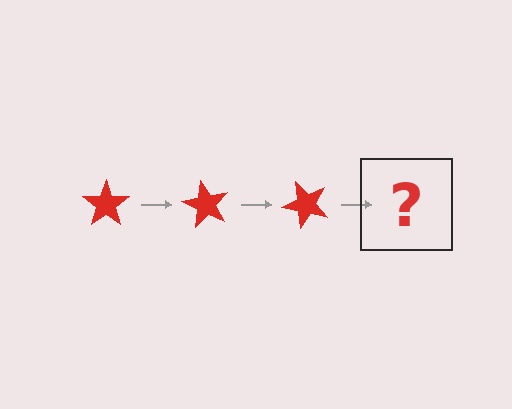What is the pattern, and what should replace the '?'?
The pattern is that the star rotates 60 degrees each step. The '?' should be a red star rotated 180 degrees.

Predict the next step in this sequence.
The next step is a red star rotated 180 degrees.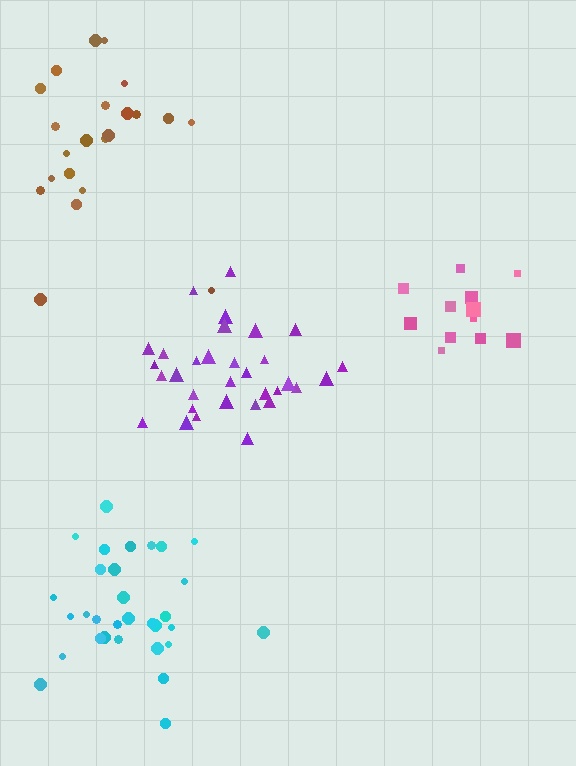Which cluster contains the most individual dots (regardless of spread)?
Purple (33).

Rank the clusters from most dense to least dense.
pink, purple, cyan, brown.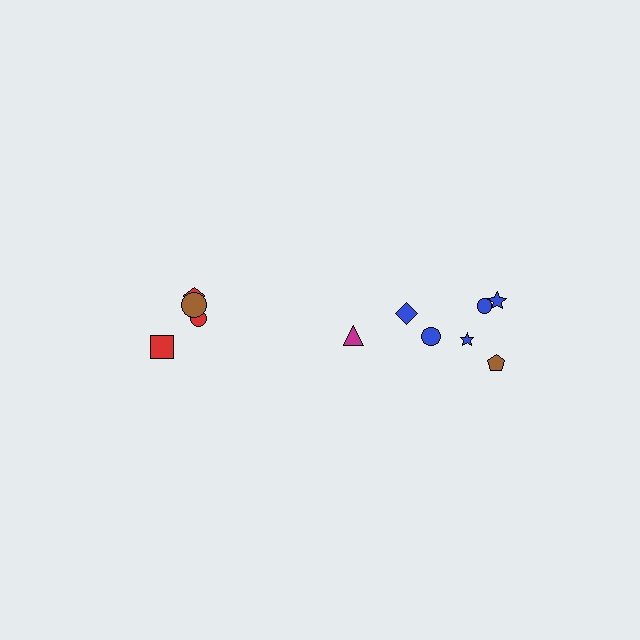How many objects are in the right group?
There are 7 objects.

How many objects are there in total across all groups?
There are 11 objects.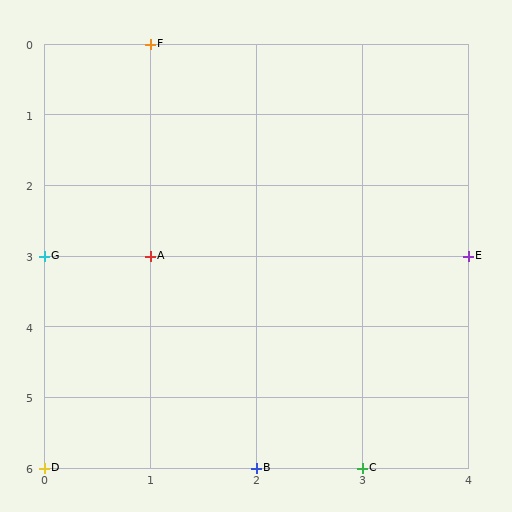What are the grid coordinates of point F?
Point F is at grid coordinates (1, 0).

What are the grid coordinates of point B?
Point B is at grid coordinates (2, 6).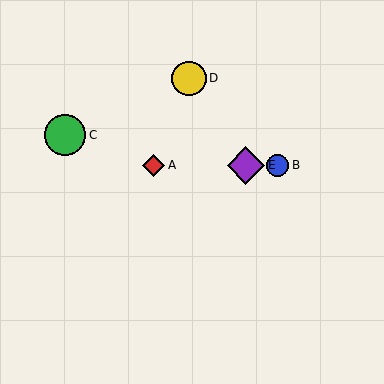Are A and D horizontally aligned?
No, A is at y≈165 and D is at y≈78.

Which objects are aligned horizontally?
Objects A, B, E are aligned horizontally.